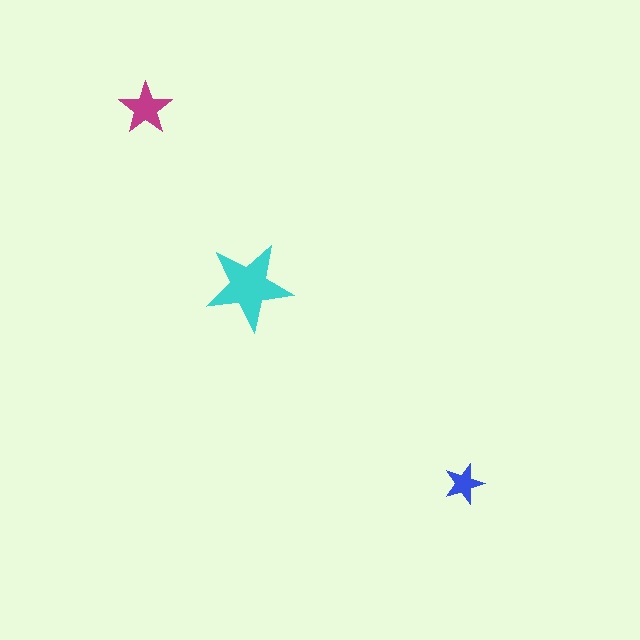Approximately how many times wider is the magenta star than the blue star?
About 1.5 times wider.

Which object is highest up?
The magenta star is topmost.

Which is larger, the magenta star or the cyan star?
The cyan one.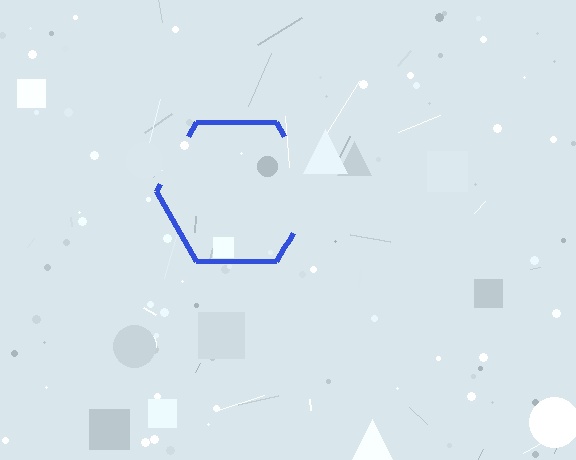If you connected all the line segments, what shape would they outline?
They would outline a hexagon.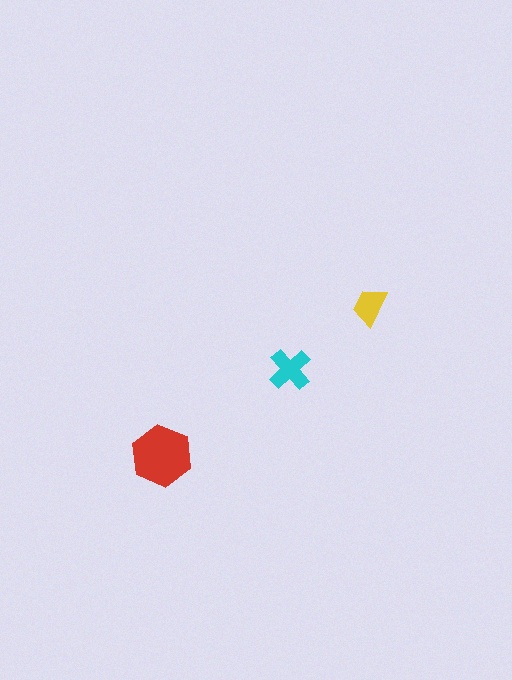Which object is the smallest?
The yellow trapezoid.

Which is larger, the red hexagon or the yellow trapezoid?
The red hexagon.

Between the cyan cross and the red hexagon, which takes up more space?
The red hexagon.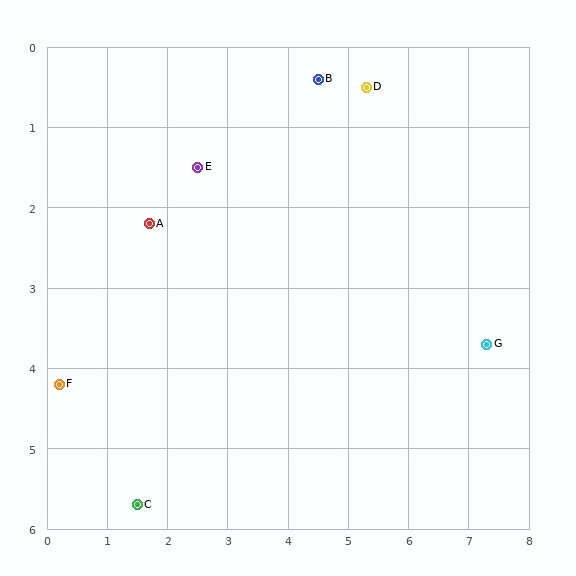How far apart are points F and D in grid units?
Points F and D are about 6.3 grid units apart.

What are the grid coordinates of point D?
Point D is at approximately (5.3, 0.5).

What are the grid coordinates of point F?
Point F is at approximately (0.2, 4.2).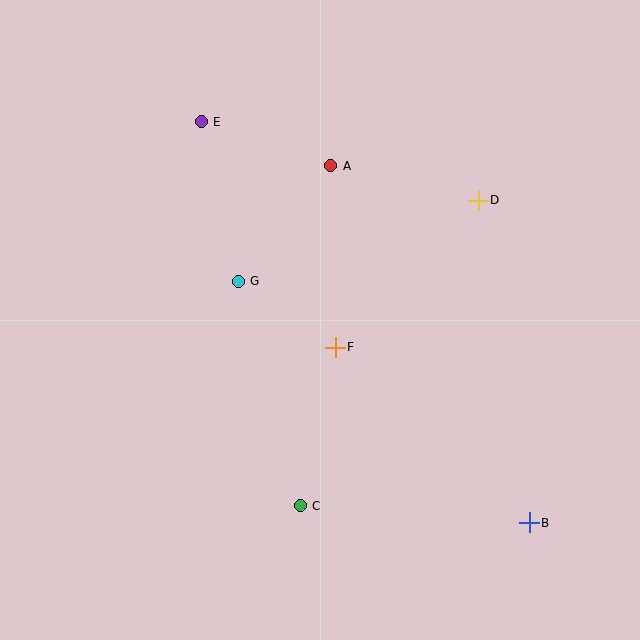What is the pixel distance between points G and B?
The distance between G and B is 378 pixels.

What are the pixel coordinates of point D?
Point D is at (478, 200).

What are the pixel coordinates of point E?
Point E is at (201, 122).